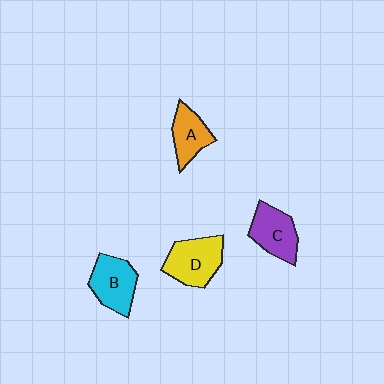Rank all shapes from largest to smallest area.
From largest to smallest: D (yellow), B (cyan), C (purple), A (orange).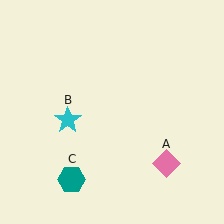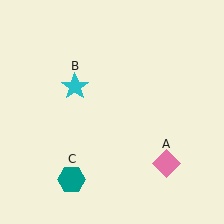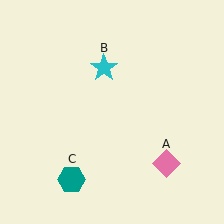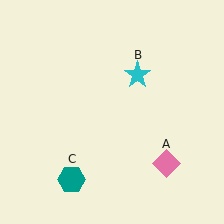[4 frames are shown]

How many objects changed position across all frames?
1 object changed position: cyan star (object B).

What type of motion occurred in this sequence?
The cyan star (object B) rotated clockwise around the center of the scene.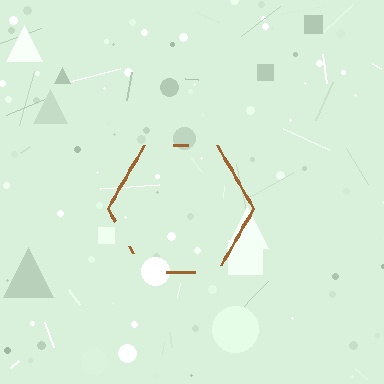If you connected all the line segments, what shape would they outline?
They would outline a hexagon.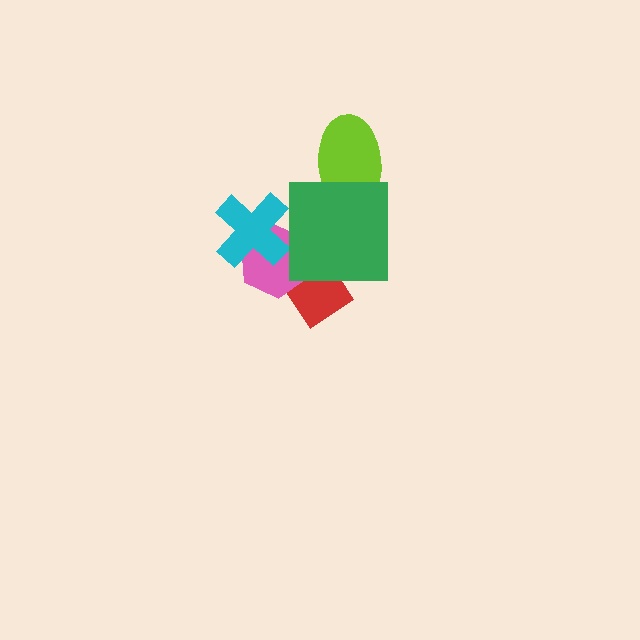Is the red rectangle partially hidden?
Yes, it is partially covered by another shape.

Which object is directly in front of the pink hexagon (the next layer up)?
The cyan cross is directly in front of the pink hexagon.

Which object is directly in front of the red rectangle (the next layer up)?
The pink hexagon is directly in front of the red rectangle.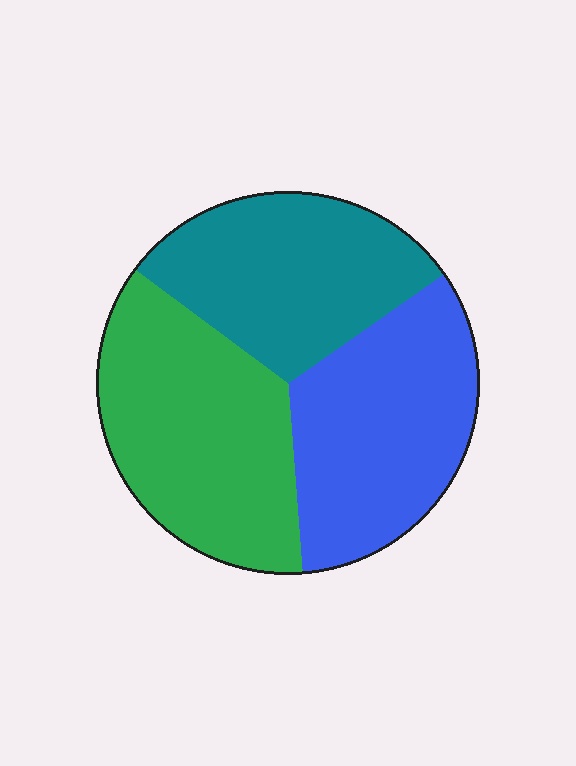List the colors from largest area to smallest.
From largest to smallest: green, blue, teal.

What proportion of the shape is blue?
Blue takes up about one third (1/3) of the shape.